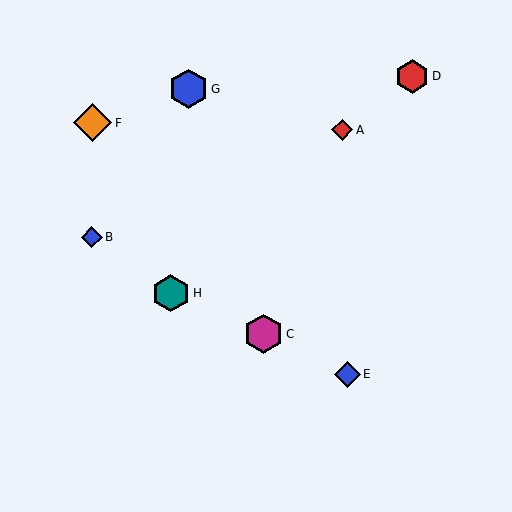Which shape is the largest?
The magenta hexagon (labeled C) is the largest.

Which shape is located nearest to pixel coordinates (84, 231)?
The blue diamond (labeled B) at (92, 237) is nearest to that location.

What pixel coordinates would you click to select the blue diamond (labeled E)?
Click at (347, 375) to select the blue diamond E.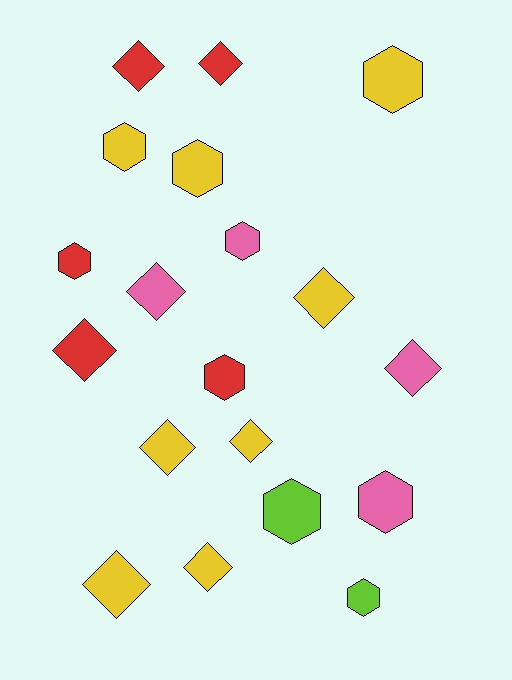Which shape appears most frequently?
Diamond, with 10 objects.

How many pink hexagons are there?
There are 2 pink hexagons.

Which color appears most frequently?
Yellow, with 8 objects.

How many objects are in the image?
There are 19 objects.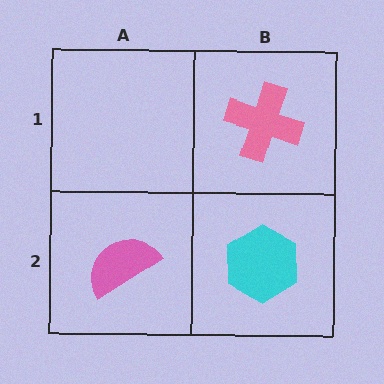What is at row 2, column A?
A pink semicircle.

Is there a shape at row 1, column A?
No, that cell is empty.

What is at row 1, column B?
A pink cross.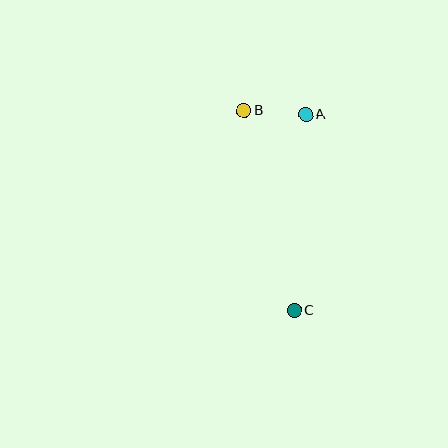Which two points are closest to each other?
Points A and B are closest to each other.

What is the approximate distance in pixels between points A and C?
The distance between A and C is approximately 196 pixels.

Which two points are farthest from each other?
Points B and C are farthest from each other.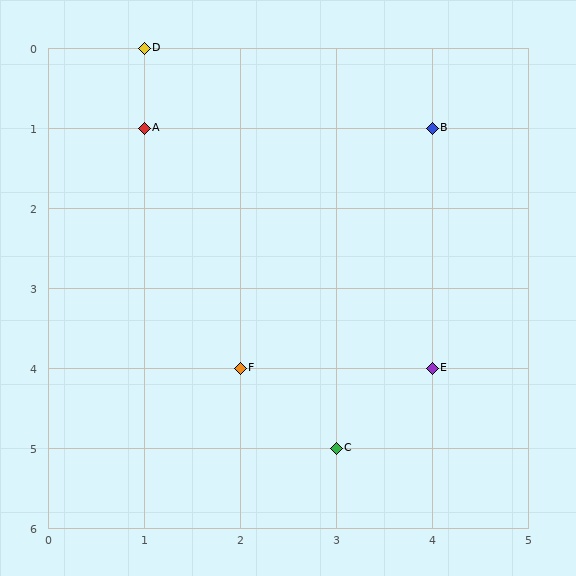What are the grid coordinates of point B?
Point B is at grid coordinates (4, 1).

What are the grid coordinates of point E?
Point E is at grid coordinates (4, 4).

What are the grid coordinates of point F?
Point F is at grid coordinates (2, 4).